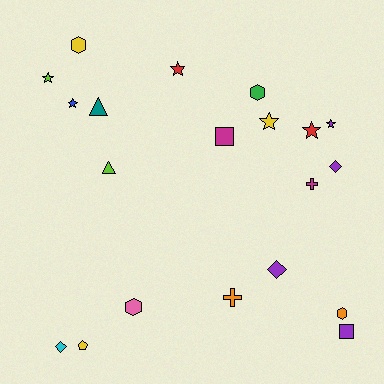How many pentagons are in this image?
There is 1 pentagon.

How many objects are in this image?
There are 20 objects.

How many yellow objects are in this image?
There are 3 yellow objects.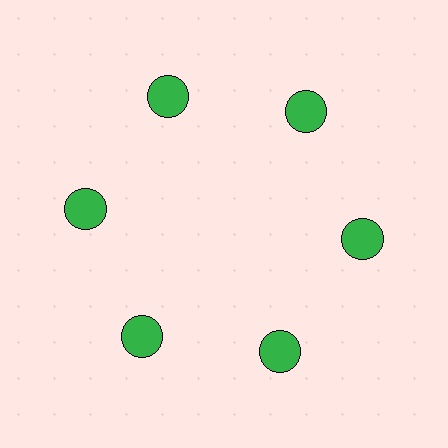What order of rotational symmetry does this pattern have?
This pattern has 6-fold rotational symmetry.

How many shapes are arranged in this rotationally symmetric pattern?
There are 6 shapes, arranged in 6 groups of 1.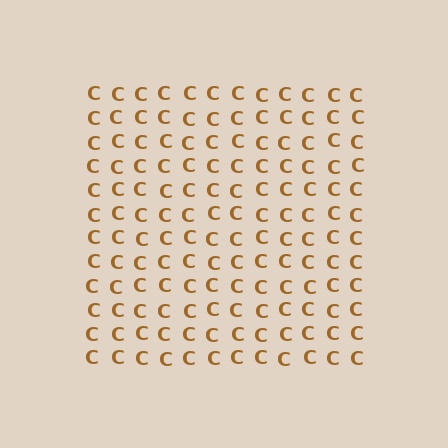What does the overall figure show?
The overall figure shows a square.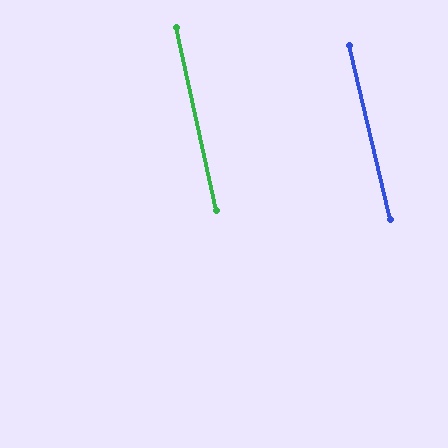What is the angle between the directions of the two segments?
Approximately 1 degree.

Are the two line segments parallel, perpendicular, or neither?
Parallel — their directions differ by only 1.0°.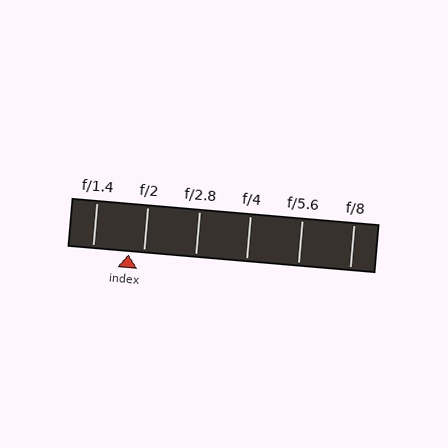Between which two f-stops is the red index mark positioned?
The index mark is between f/1.4 and f/2.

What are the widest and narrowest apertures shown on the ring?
The widest aperture shown is f/1.4 and the narrowest is f/8.